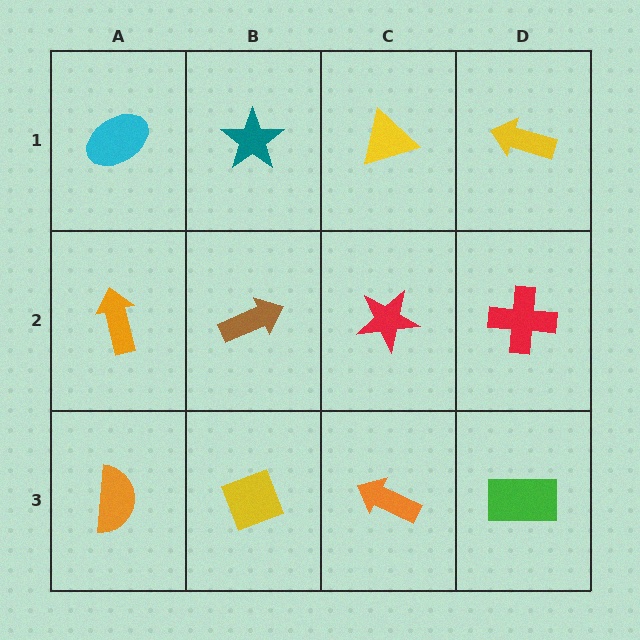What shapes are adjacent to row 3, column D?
A red cross (row 2, column D), an orange arrow (row 3, column C).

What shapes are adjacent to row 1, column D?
A red cross (row 2, column D), a yellow triangle (row 1, column C).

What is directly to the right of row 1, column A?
A teal star.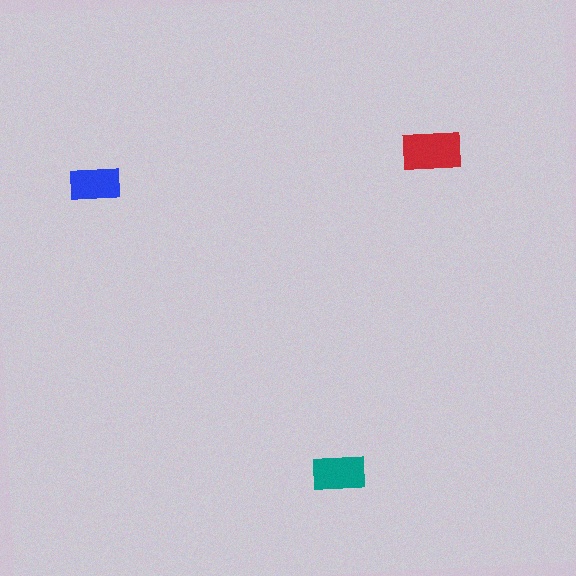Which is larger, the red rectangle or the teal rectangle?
The red one.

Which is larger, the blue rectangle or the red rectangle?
The red one.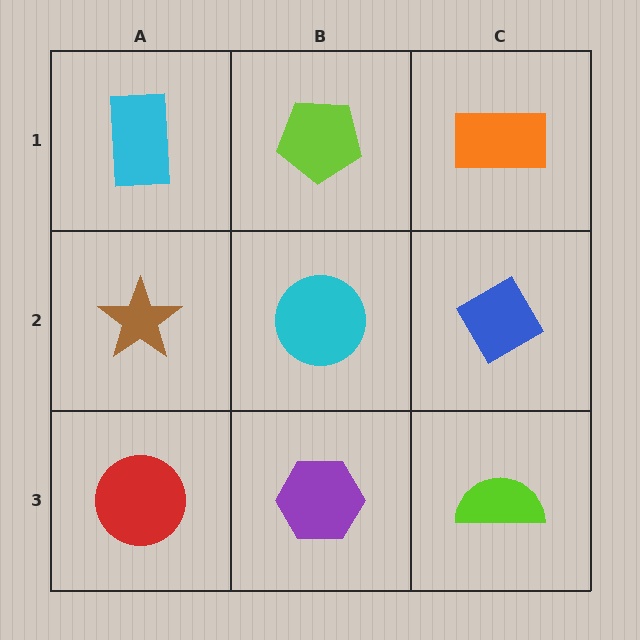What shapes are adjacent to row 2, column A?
A cyan rectangle (row 1, column A), a red circle (row 3, column A), a cyan circle (row 2, column B).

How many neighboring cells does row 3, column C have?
2.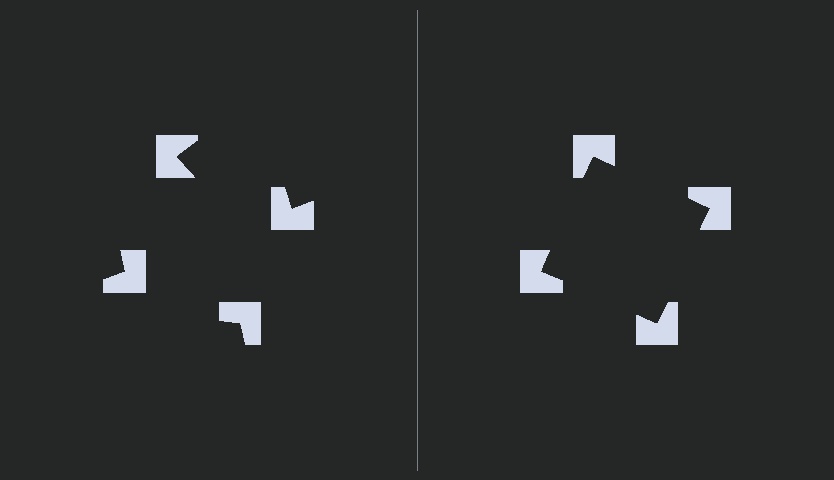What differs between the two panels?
The notched squares are positioned identically on both sides; only the wedge orientations differ. On the right they align to a square; on the left they are misaligned.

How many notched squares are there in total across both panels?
8 — 4 on each side.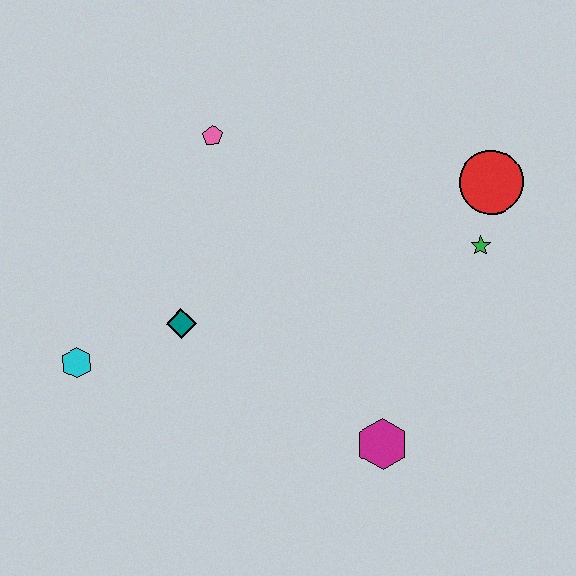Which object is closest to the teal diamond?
The cyan hexagon is closest to the teal diamond.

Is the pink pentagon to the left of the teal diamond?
No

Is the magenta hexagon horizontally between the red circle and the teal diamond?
Yes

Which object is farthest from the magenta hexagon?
The pink pentagon is farthest from the magenta hexagon.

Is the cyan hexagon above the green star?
No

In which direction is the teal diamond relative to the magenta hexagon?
The teal diamond is to the left of the magenta hexagon.